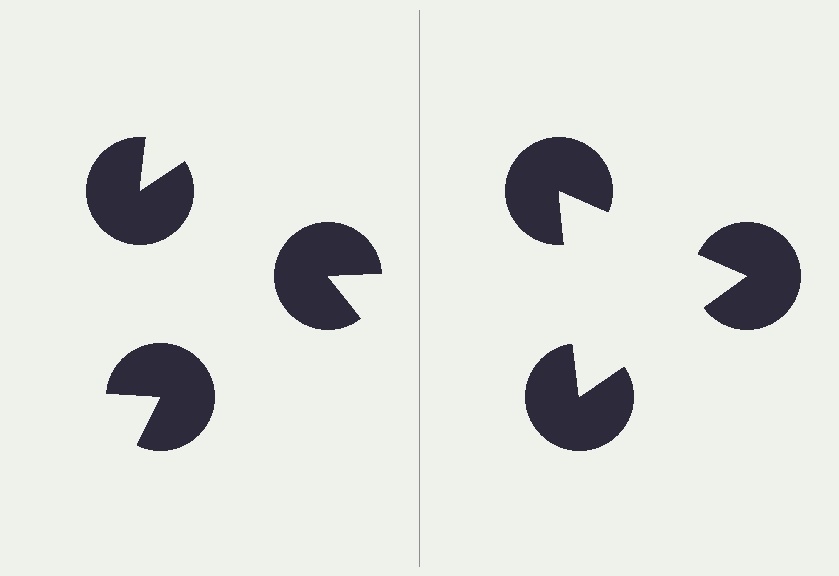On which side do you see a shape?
An illusory triangle appears on the right side. On the left side the wedge cuts are rotated, so no coherent shape forms.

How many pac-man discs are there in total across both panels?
6 — 3 on each side.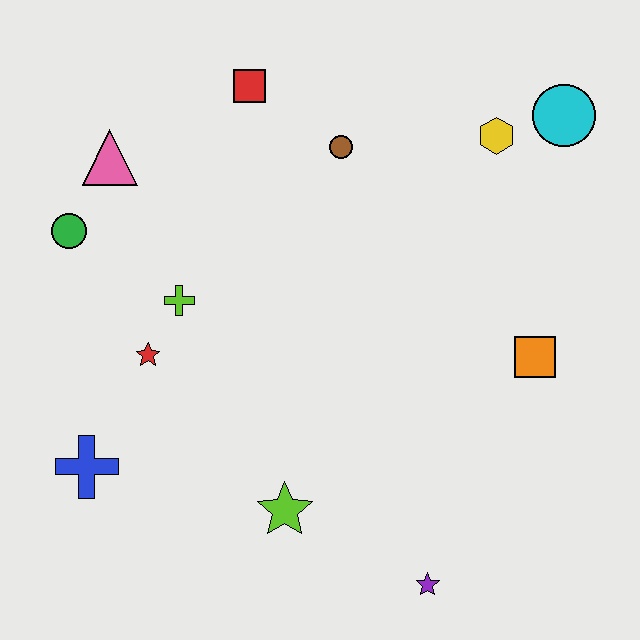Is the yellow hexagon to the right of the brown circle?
Yes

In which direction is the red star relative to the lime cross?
The red star is below the lime cross.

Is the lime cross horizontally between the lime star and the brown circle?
No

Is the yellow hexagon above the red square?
No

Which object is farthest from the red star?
The cyan circle is farthest from the red star.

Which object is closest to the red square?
The brown circle is closest to the red square.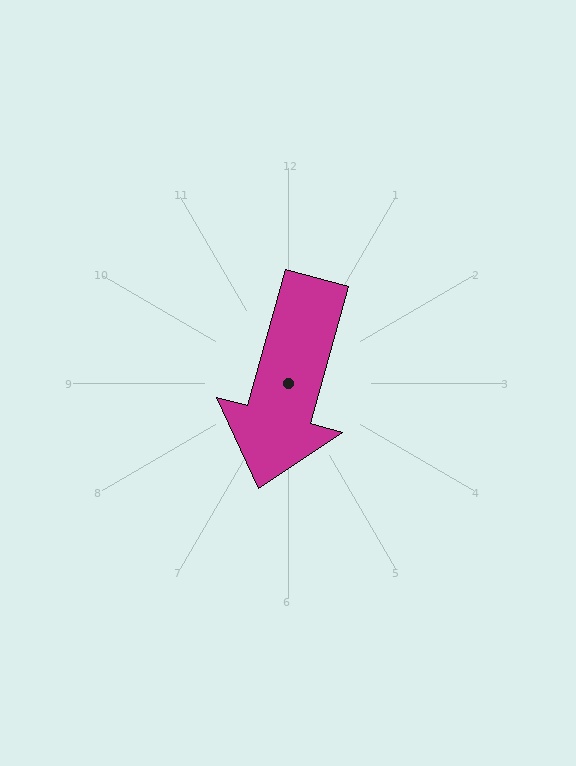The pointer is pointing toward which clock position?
Roughly 7 o'clock.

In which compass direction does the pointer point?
South.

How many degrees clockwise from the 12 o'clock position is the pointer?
Approximately 196 degrees.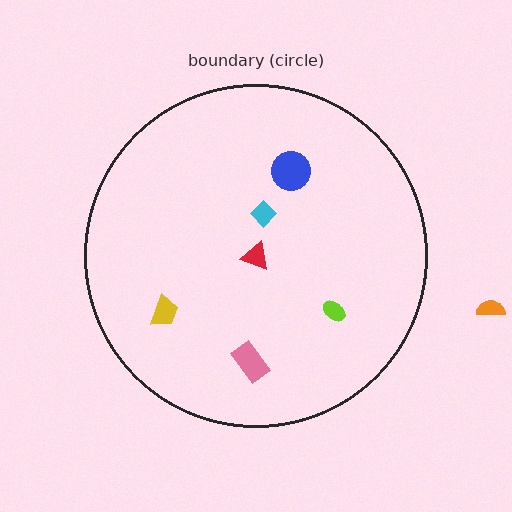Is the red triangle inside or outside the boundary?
Inside.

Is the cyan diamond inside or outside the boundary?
Inside.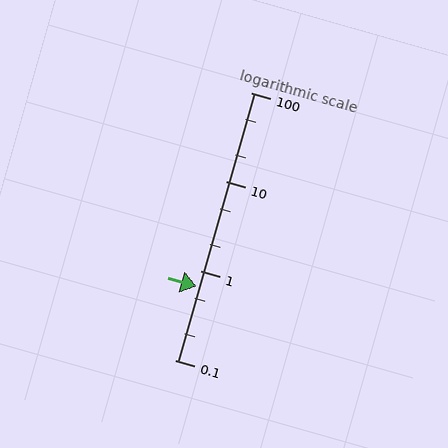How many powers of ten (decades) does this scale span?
The scale spans 3 decades, from 0.1 to 100.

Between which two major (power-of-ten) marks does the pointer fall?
The pointer is between 0.1 and 1.